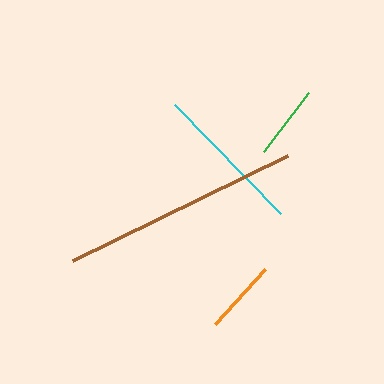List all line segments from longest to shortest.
From longest to shortest: brown, cyan, green, orange.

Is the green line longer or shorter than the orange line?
The green line is longer than the orange line.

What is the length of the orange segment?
The orange segment is approximately 74 pixels long.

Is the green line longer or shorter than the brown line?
The brown line is longer than the green line.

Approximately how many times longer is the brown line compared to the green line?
The brown line is approximately 3.2 times the length of the green line.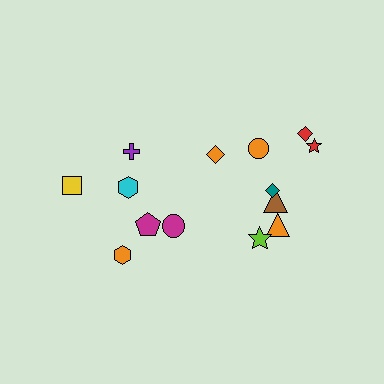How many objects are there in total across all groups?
There are 14 objects.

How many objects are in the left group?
There are 6 objects.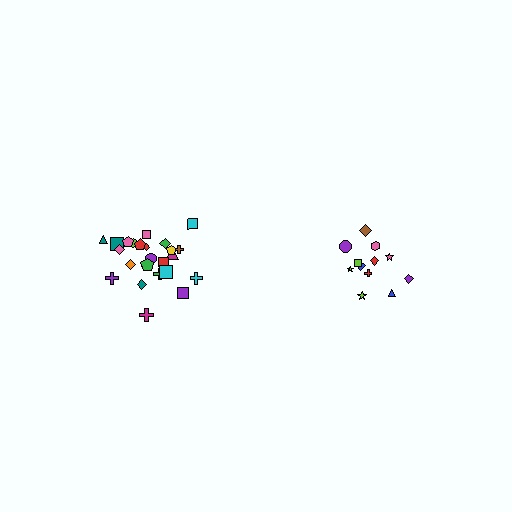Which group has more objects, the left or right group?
The left group.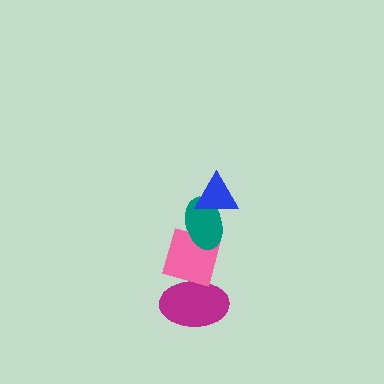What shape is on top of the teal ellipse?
The blue triangle is on top of the teal ellipse.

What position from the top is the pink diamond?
The pink diamond is 3rd from the top.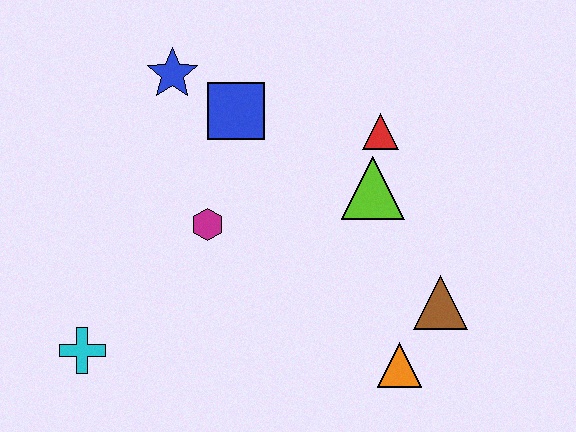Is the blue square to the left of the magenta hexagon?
No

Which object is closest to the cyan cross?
The magenta hexagon is closest to the cyan cross.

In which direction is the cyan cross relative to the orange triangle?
The cyan cross is to the left of the orange triangle.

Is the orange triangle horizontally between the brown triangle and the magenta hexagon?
Yes